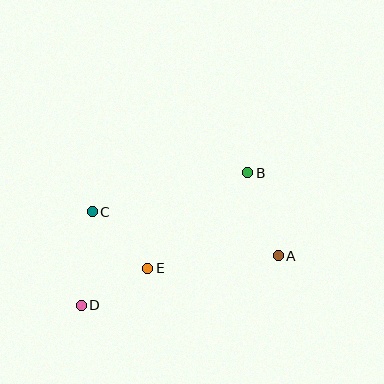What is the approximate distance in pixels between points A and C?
The distance between A and C is approximately 191 pixels.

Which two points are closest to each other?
Points D and E are closest to each other.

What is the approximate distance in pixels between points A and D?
The distance between A and D is approximately 204 pixels.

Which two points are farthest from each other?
Points B and D are farthest from each other.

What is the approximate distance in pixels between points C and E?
The distance between C and E is approximately 79 pixels.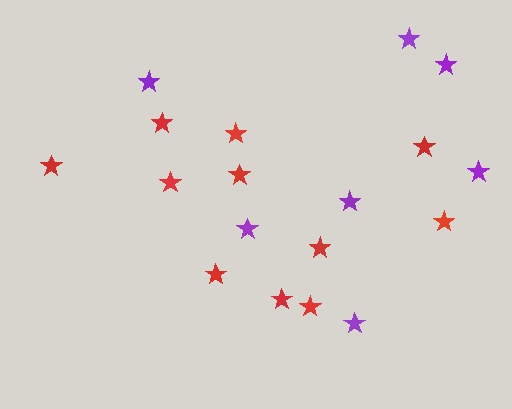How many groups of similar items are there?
There are 2 groups: one group of red stars (11) and one group of purple stars (7).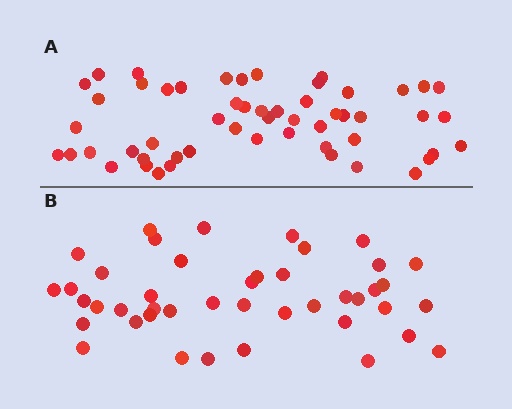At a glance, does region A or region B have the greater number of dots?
Region A (the top region) has more dots.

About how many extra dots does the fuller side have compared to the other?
Region A has roughly 12 or so more dots than region B.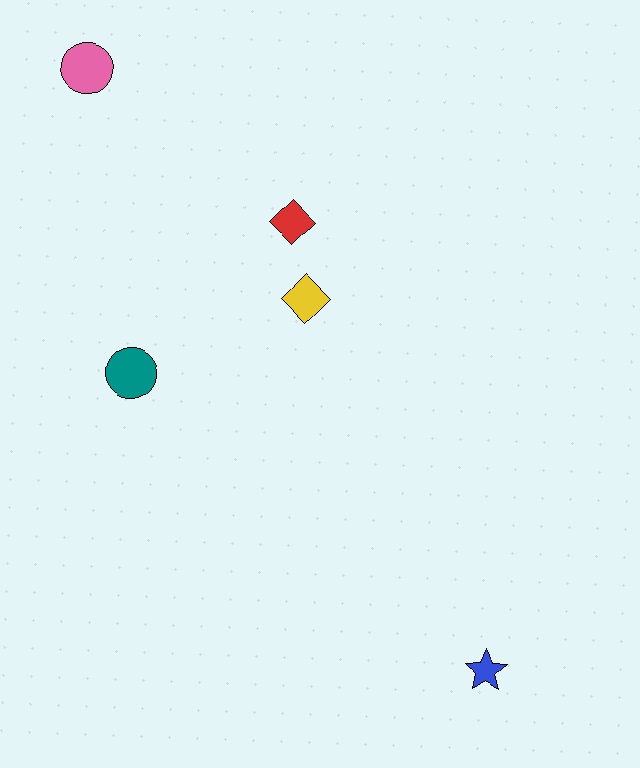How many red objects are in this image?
There is 1 red object.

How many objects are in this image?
There are 5 objects.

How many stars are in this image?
There is 1 star.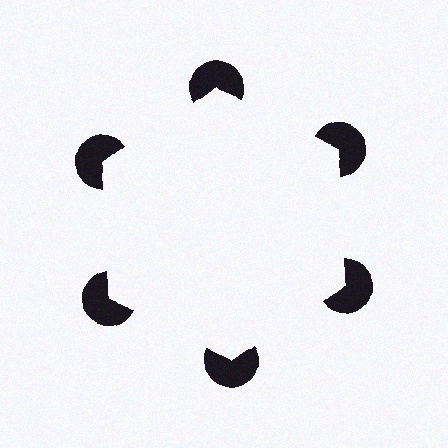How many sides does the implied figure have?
6 sides.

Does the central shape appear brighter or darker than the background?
It typically appears slightly brighter than the background, even though no actual brightness change is drawn.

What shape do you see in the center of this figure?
An illusory hexagon — its edges are inferred from the aligned wedge cuts in the pac-man discs, not physically drawn.